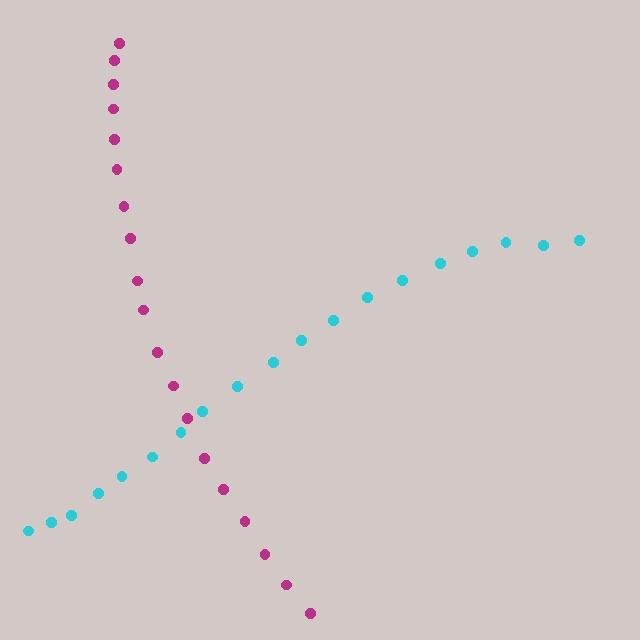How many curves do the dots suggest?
There are 2 distinct paths.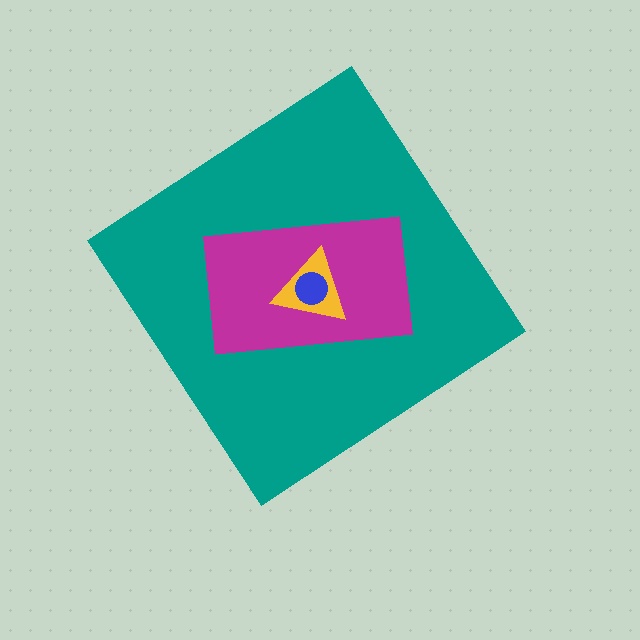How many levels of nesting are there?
4.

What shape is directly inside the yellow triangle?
The blue circle.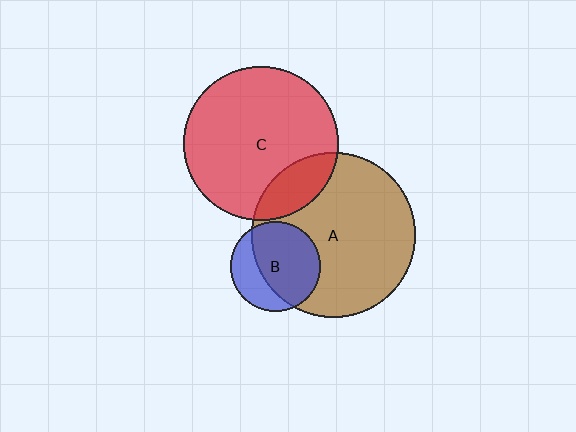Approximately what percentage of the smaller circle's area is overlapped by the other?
Approximately 15%.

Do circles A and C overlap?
Yes.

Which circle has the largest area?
Circle A (brown).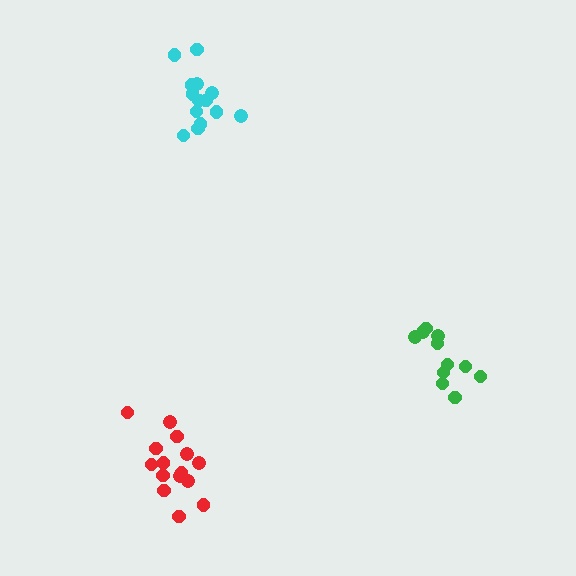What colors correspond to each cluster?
The clusters are colored: cyan, green, red.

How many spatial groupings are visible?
There are 3 spatial groupings.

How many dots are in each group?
Group 1: 14 dots, Group 2: 11 dots, Group 3: 15 dots (40 total).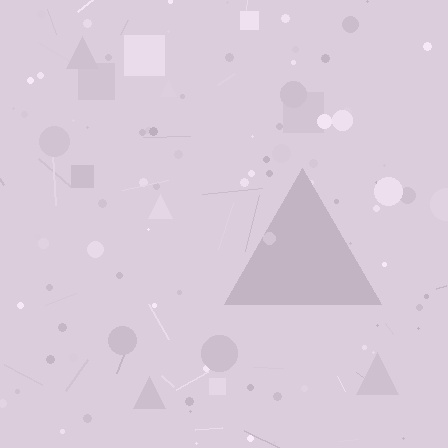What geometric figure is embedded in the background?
A triangle is embedded in the background.